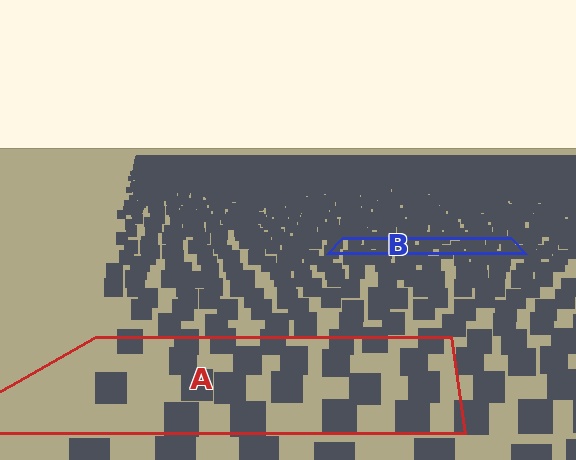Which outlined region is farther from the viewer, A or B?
Region B is farther from the viewer — the texture elements inside it appear smaller and more densely packed.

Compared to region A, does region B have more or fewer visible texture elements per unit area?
Region B has more texture elements per unit area — they are packed more densely because it is farther away.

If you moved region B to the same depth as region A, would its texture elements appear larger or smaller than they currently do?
They would appear larger. At a closer depth, the same texture elements are projected at a bigger on-screen size.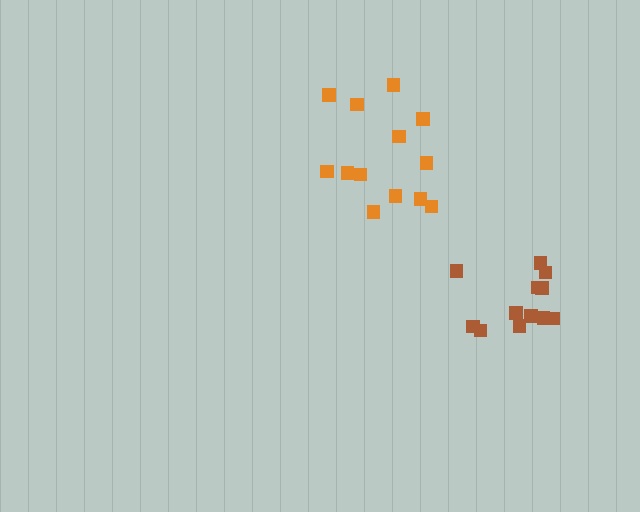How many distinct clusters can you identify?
There are 2 distinct clusters.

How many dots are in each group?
Group 1: 12 dots, Group 2: 13 dots (25 total).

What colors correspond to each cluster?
The clusters are colored: brown, orange.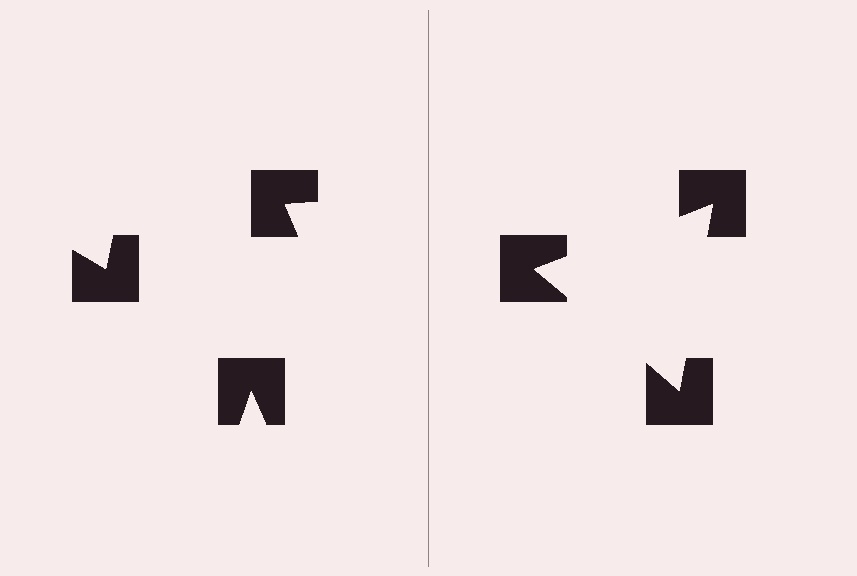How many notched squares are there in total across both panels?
6 — 3 on each side.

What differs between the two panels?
The notched squares are positioned identically on both sides; only the wedge orientations differ. On the right they align to a triangle; on the left they are misaligned.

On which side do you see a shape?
An illusory triangle appears on the right side. On the left side the wedge cuts are rotated, so no coherent shape forms.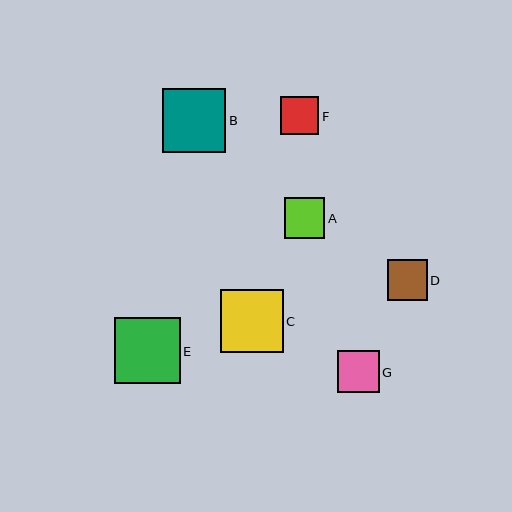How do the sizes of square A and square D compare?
Square A and square D are approximately the same size.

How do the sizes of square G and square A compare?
Square G and square A are approximately the same size.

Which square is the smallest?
Square F is the smallest with a size of approximately 39 pixels.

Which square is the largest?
Square E is the largest with a size of approximately 66 pixels.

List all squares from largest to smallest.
From largest to smallest: E, B, C, G, A, D, F.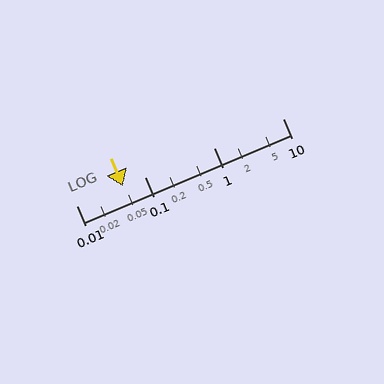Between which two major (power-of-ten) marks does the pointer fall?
The pointer is between 0.01 and 0.1.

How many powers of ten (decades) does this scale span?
The scale spans 3 decades, from 0.01 to 10.